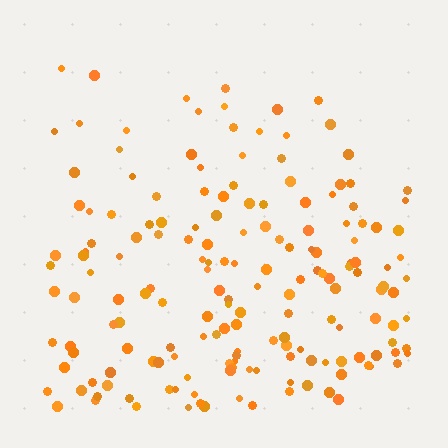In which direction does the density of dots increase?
From top to bottom, with the bottom side densest.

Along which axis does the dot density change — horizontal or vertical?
Vertical.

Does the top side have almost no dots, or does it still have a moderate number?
Still a moderate number, just noticeably fewer than the bottom.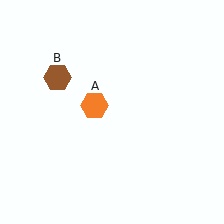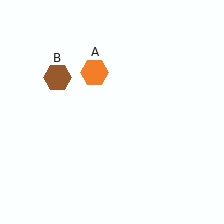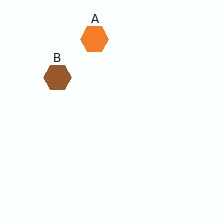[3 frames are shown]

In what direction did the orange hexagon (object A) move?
The orange hexagon (object A) moved up.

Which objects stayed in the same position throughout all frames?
Brown hexagon (object B) remained stationary.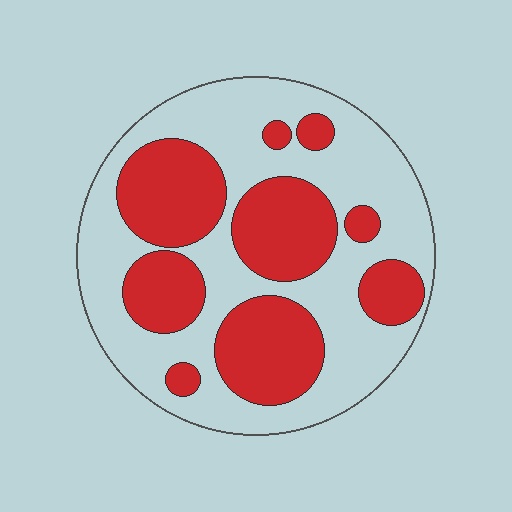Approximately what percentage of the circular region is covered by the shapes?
Approximately 40%.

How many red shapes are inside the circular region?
9.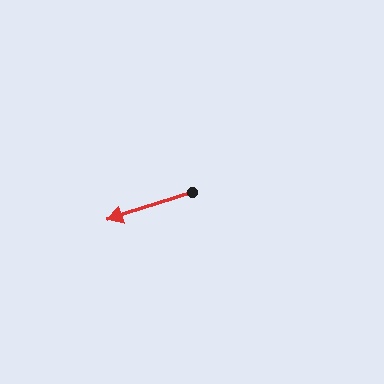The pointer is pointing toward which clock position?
Roughly 8 o'clock.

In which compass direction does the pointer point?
West.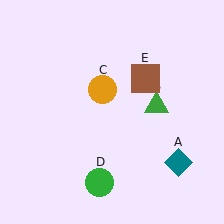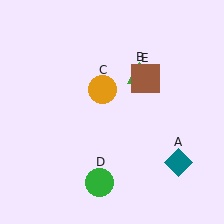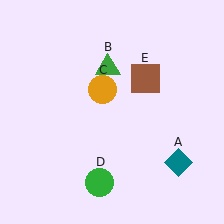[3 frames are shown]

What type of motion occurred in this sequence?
The green triangle (object B) rotated counterclockwise around the center of the scene.